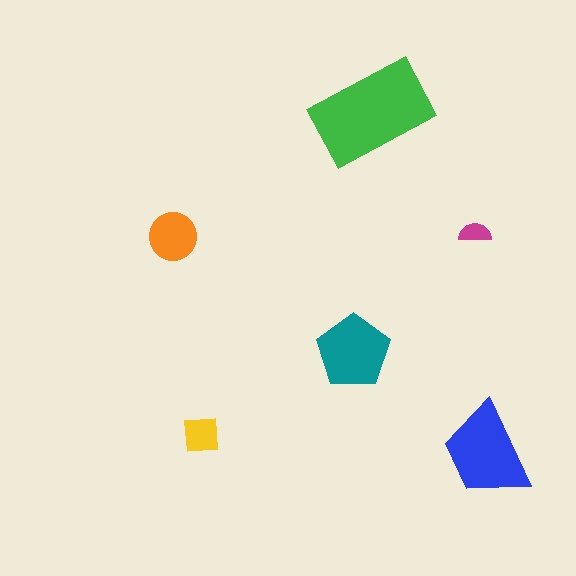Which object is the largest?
The green rectangle.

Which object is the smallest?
The magenta semicircle.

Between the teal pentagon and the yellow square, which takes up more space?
The teal pentagon.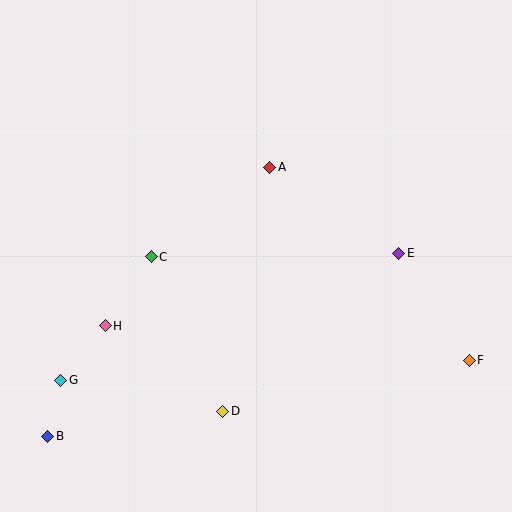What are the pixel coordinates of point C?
Point C is at (151, 257).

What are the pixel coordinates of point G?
Point G is at (61, 380).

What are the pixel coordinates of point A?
Point A is at (270, 167).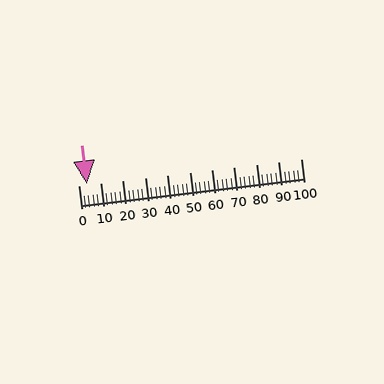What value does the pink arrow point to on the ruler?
The pink arrow points to approximately 4.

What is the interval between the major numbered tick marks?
The major tick marks are spaced 10 units apart.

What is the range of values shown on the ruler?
The ruler shows values from 0 to 100.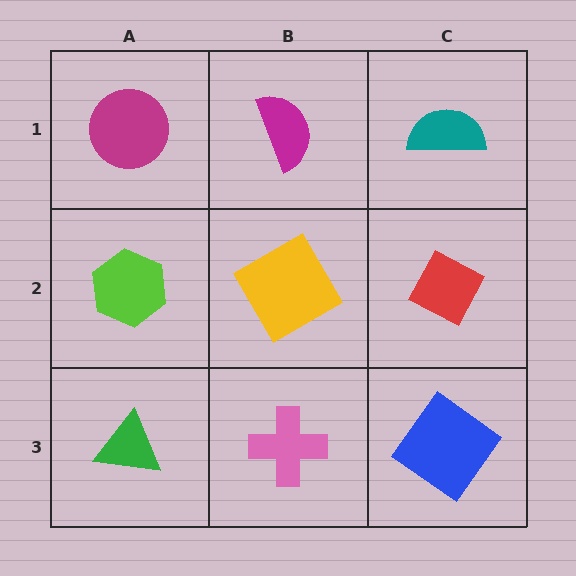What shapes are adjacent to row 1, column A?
A lime hexagon (row 2, column A), a magenta semicircle (row 1, column B).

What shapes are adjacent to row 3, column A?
A lime hexagon (row 2, column A), a pink cross (row 3, column B).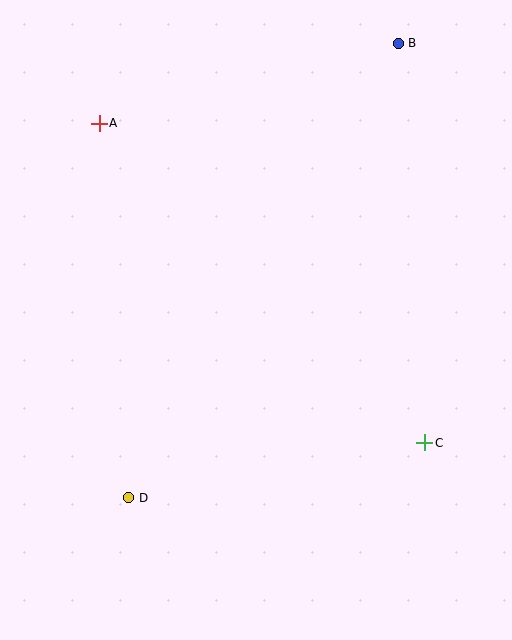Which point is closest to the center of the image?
Point C at (425, 443) is closest to the center.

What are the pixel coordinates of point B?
Point B is at (398, 43).